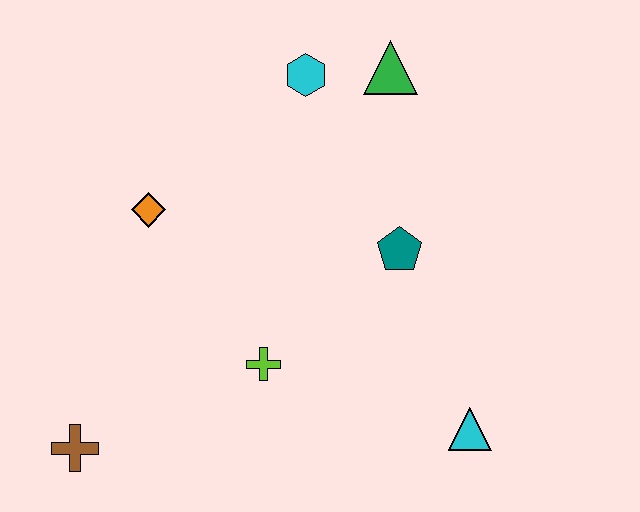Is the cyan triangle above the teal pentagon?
No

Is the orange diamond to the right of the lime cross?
No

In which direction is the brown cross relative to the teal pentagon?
The brown cross is to the left of the teal pentagon.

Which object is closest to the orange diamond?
The lime cross is closest to the orange diamond.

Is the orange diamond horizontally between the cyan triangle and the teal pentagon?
No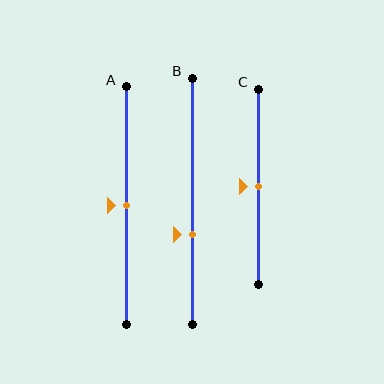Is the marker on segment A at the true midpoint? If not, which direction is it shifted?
Yes, the marker on segment A is at the true midpoint.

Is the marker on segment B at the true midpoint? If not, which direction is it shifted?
No, the marker on segment B is shifted downward by about 14% of the segment length.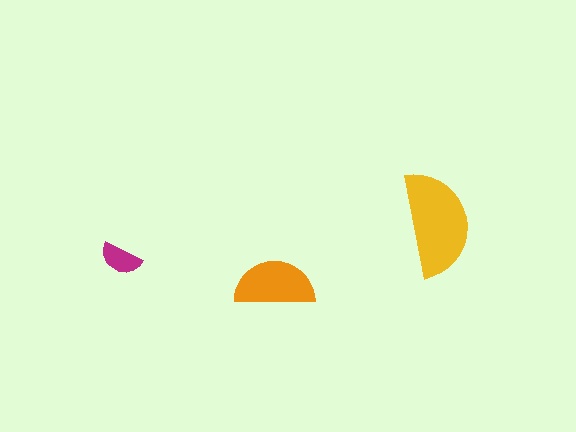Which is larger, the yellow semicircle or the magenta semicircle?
The yellow one.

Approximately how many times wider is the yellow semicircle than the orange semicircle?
About 1.5 times wider.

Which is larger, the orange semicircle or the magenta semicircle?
The orange one.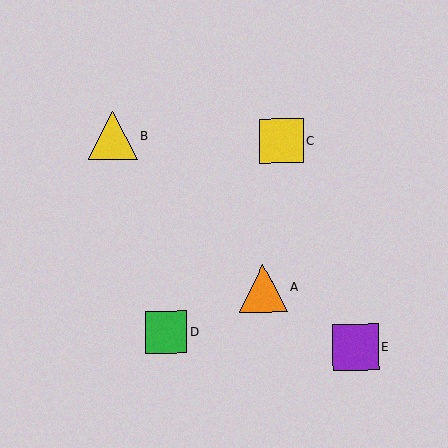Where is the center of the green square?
The center of the green square is at (166, 332).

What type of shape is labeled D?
Shape D is a green square.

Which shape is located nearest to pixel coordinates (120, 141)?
The yellow triangle (labeled B) at (113, 136) is nearest to that location.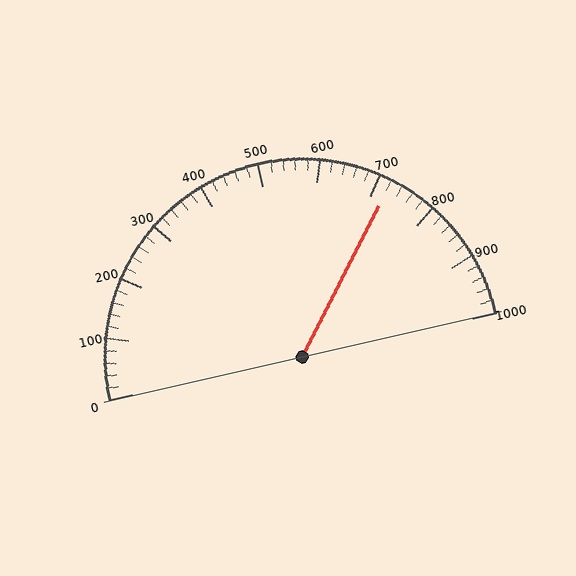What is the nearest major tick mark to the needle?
The nearest major tick mark is 700.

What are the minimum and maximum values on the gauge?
The gauge ranges from 0 to 1000.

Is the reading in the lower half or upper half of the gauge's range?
The reading is in the upper half of the range (0 to 1000).